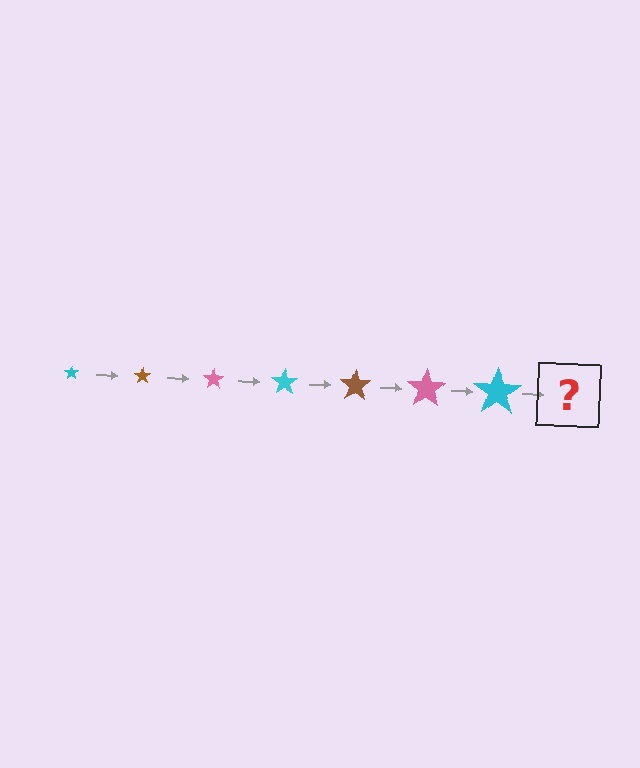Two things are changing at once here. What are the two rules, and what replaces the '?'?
The two rules are that the star grows larger each step and the color cycles through cyan, brown, and pink. The '?' should be a brown star, larger than the previous one.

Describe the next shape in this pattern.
It should be a brown star, larger than the previous one.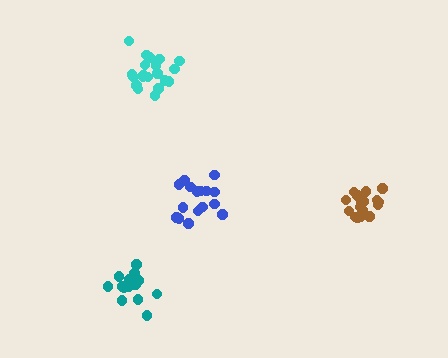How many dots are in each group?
Group 1: 15 dots, Group 2: 16 dots, Group 3: 20 dots, Group 4: 17 dots (68 total).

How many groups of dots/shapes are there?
There are 4 groups.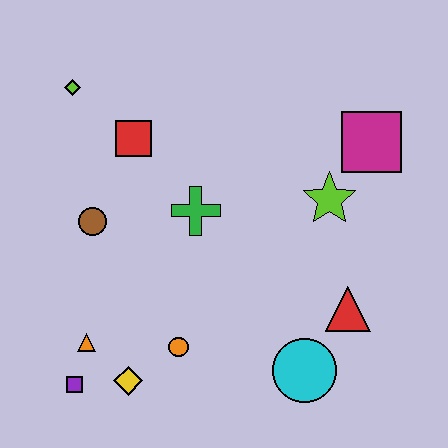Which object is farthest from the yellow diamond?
The magenta square is farthest from the yellow diamond.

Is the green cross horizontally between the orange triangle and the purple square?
No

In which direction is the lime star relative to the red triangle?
The lime star is above the red triangle.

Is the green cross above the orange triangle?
Yes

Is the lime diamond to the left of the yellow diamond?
Yes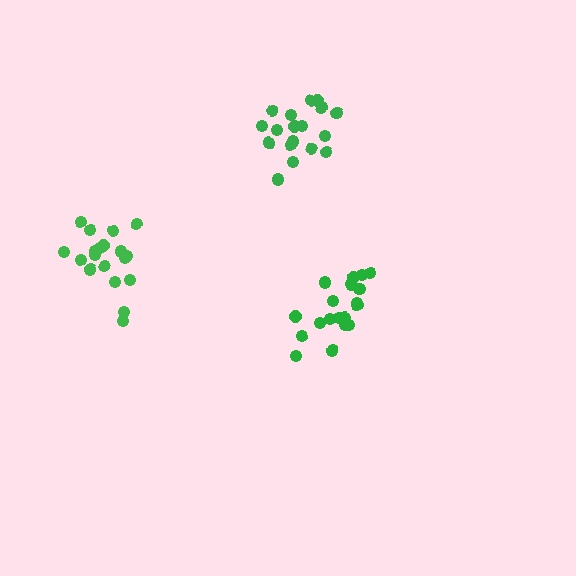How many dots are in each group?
Group 1: 19 dots, Group 2: 19 dots, Group 3: 18 dots (56 total).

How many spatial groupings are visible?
There are 3 spatial groupings.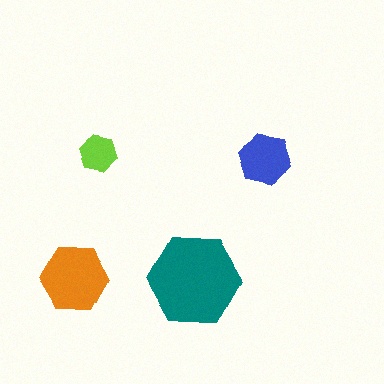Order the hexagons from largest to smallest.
the teal one, the orange one, the blue one, the lime one.